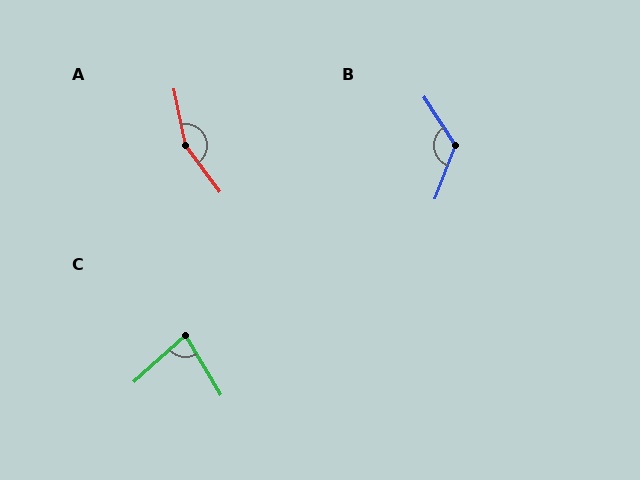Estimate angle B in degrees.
Approximately 126 degrees.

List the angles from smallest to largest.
C (79°), B (126°), A (156°).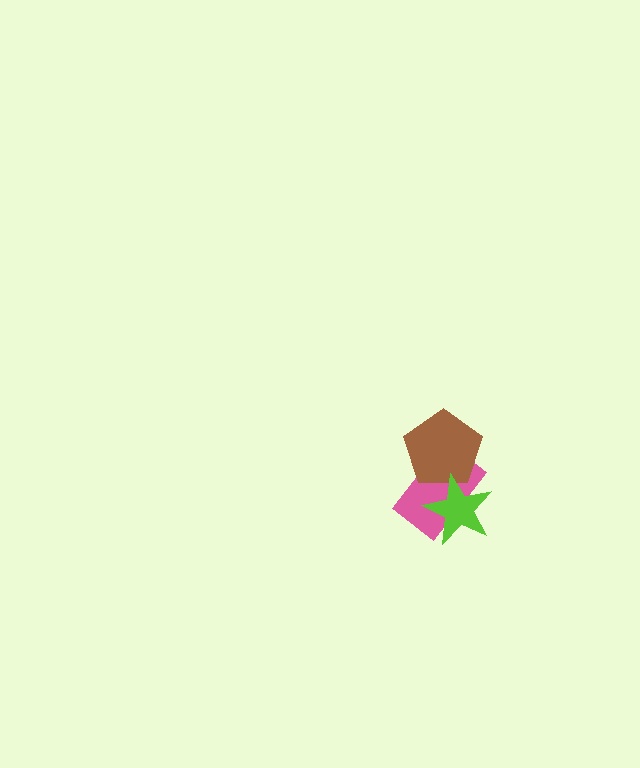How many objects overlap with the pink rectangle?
2 objects overlap with the pink rectangle.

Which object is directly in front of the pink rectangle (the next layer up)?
The brown pentagon is directly in front of the pink rectangle.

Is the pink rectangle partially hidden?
Yes, it is partially covered by another shape.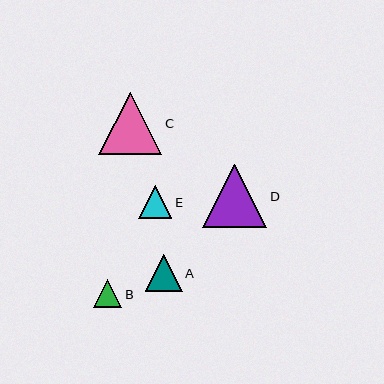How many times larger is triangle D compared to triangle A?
Triangle D is approximately 1.7 times the size of triangle A.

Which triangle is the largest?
Triangle D is the largest with a size of approximately 64 pixels.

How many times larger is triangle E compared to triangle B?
Triangle E is approximately 1.2 times the size of triangle B.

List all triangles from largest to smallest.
From largest to smallest: D, C, A, E, B.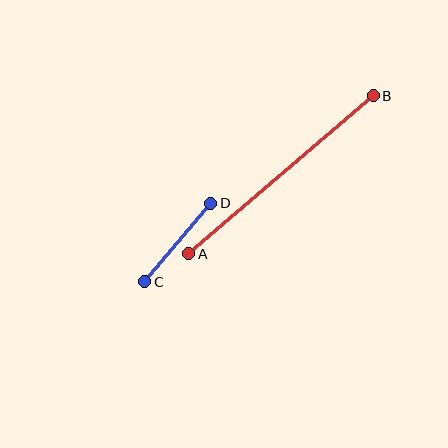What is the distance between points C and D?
The distance is approximately 103 pixels.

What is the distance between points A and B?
The distance is approximately 243 pixels.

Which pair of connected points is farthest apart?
Points A and B are farthest apart.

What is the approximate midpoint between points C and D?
The midpoint is at approximately (178, 242) pixels.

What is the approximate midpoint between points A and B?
The midpoint is at approximately (281, 175) pixels.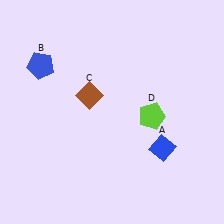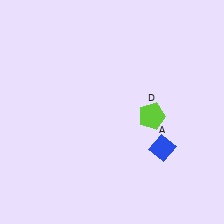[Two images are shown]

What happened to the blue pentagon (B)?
The blue pentagon (B) was removed in Image 2. It was in the top-left area of Image 1.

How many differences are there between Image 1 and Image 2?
There are 2 differences between the two images.